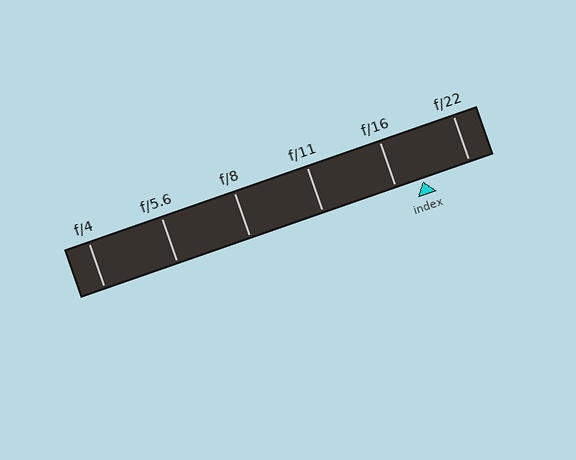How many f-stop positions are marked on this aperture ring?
There are 6 f-stop positions marked.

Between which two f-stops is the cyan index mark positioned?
The index mark is between f/16 and f/22.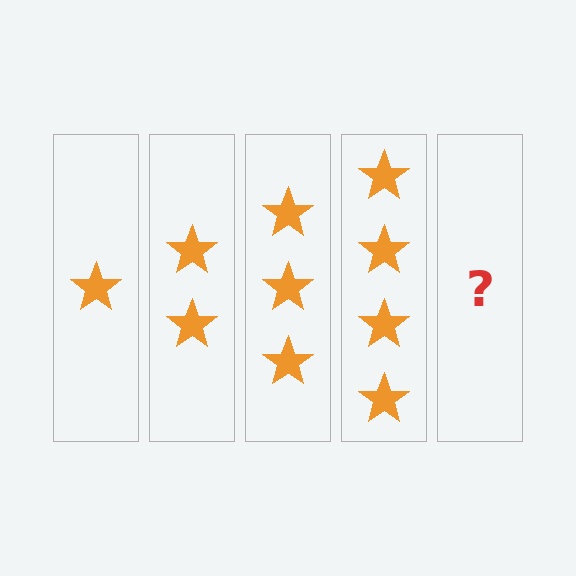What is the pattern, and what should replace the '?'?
The pattern is that each step adds one more star. The '?' should be 5 stars.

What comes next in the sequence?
The next element should be 5 stars.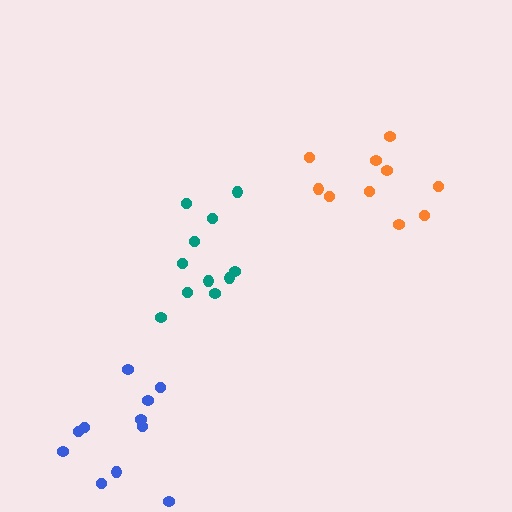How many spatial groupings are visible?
There are 3 spatial groupings.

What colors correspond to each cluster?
The clusters are colored: orange, blue, teal.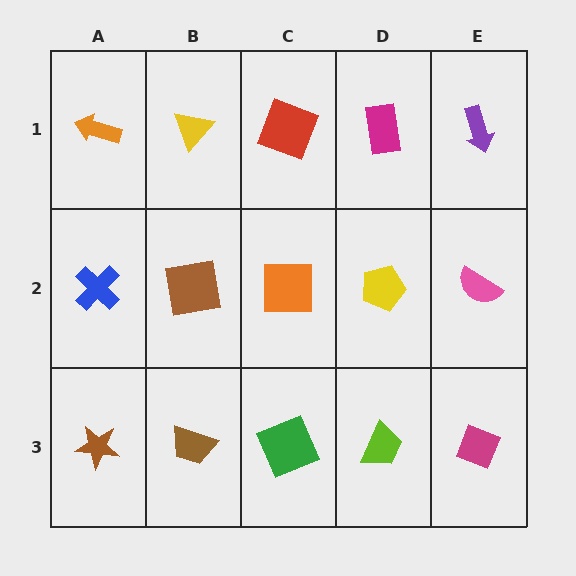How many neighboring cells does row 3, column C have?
3.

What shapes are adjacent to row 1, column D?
A yellow pentagon (row 2, column D), a red square (row 1, column C), a purple arrow (row 1, column E).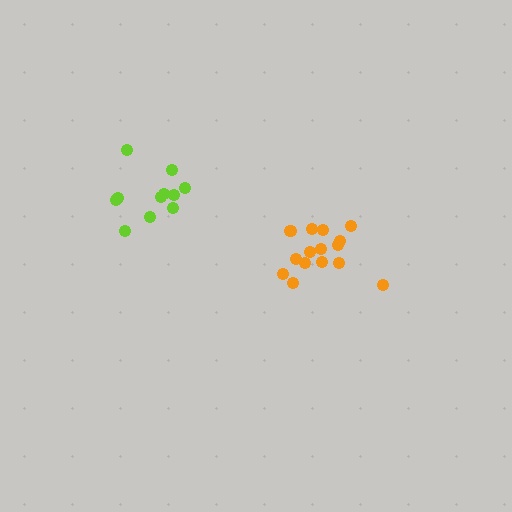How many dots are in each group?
Group 1: 15 dots, Group 2: 11 dots (26 total).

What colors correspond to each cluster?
The clusters are colored: orange, lime.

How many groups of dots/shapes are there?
There are 2 groups.